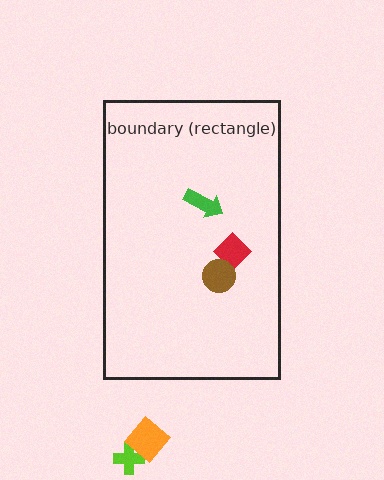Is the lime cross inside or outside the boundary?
Outside.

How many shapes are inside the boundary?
3 inside, 2 outside.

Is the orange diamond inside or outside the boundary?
Outside.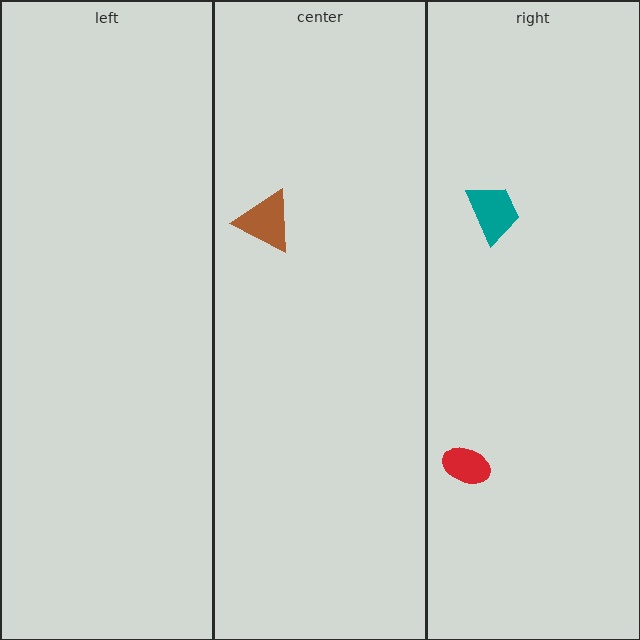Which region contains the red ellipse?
The right region.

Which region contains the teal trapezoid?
The right region.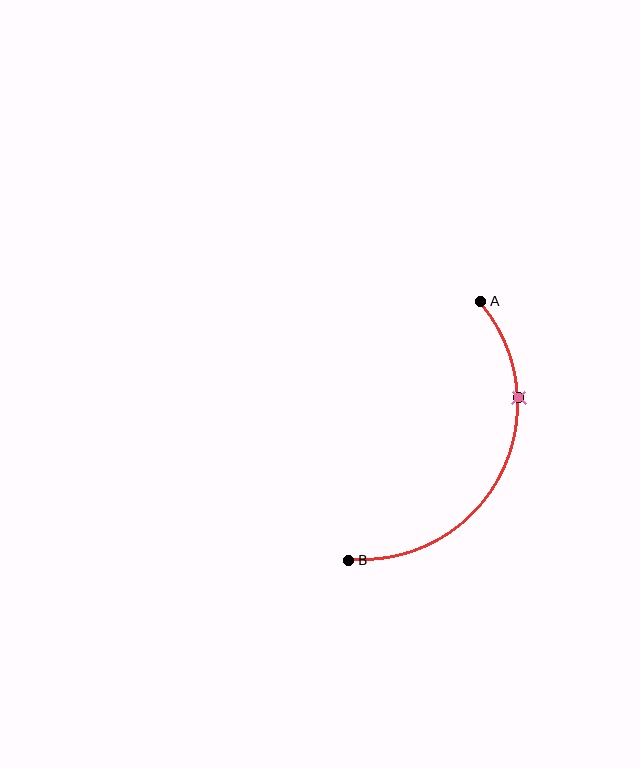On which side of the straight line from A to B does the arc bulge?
The arc bulges to the right of the straight line connecting A and B.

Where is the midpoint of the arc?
The arc midpoint is the point on the curve farthest from the straight line joining A and B. It sits to the right of that line.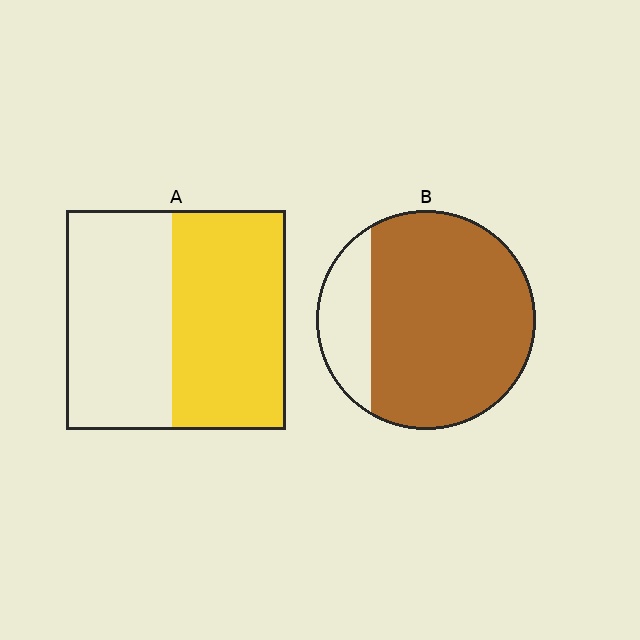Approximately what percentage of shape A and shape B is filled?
A is approximately 50% and B is approximately 80%.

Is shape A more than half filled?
Roughly half.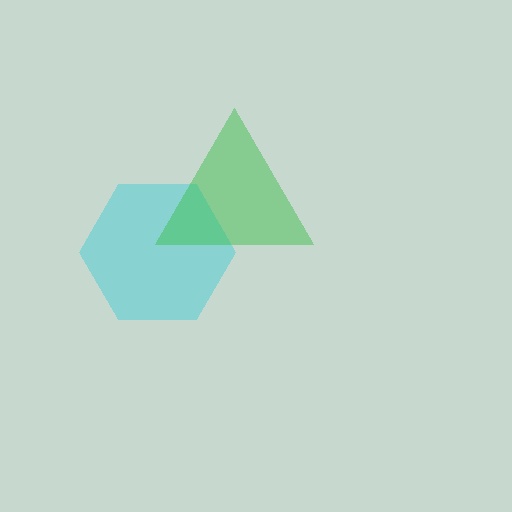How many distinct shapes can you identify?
There are 2 distinct shapes: a cyan hexagon, a green triangle.